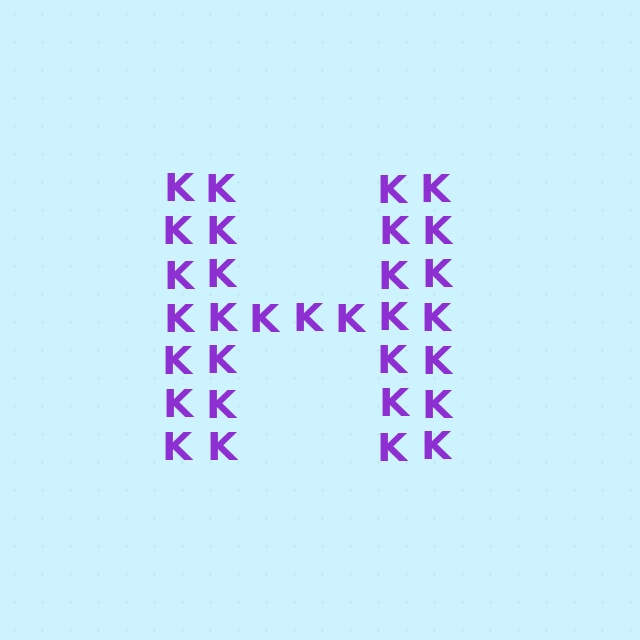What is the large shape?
The large shape is the letter H.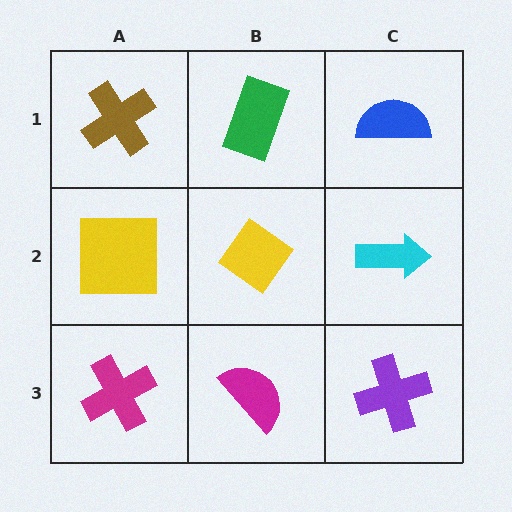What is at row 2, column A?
A yellow square.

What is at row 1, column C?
A blue semicircle.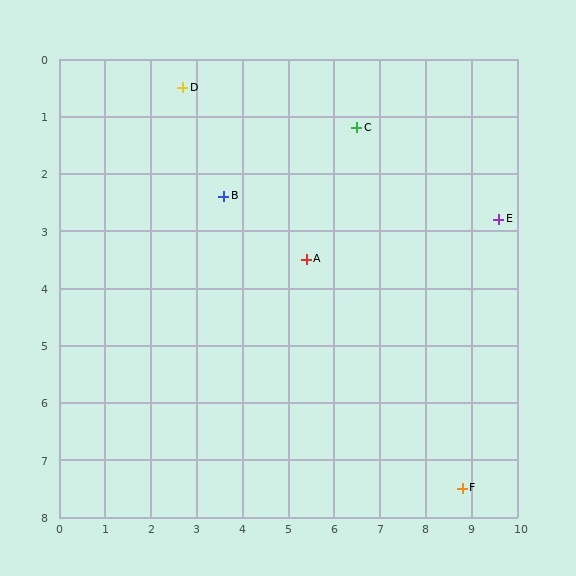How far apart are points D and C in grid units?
Points D and C are about 3.9 grid units apart.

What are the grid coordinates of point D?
Point D is at approximately (2.7, 0.5).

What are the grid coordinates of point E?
Point E is at approximately (9.6, 2.8).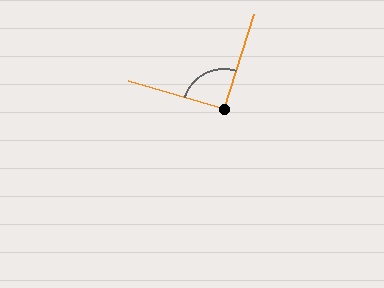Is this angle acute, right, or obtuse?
It is approximately a right angle.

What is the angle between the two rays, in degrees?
Approximately 91 degrees.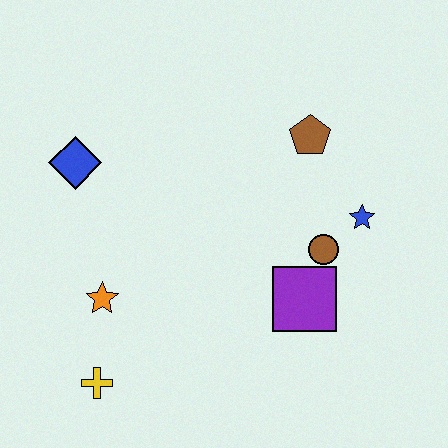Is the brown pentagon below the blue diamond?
No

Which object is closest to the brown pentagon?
The blue star is closest to the brown pentagon.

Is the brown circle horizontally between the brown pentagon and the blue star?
Yes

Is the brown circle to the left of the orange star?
No